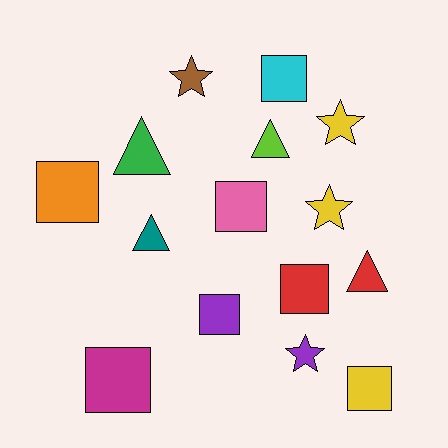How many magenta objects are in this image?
There is 1 magenta object.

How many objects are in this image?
There are 15 objects.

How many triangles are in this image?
There are 4 triangles.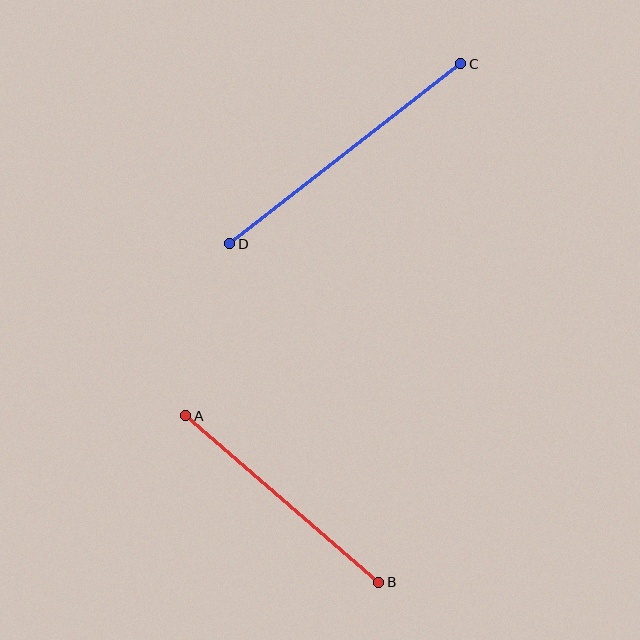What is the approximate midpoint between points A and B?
The midpoint is at approximately (282, 499) pixels.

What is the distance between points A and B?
The distance is approximately 255 pixels.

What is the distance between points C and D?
The distance is approximately 293 pixels.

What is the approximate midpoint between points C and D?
The midpoint is at approximately (345, 154) pixels.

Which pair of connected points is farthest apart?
Points C and D are farthest apart.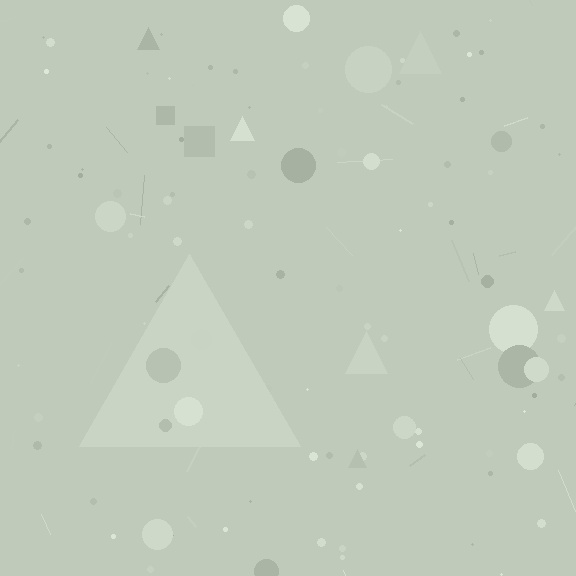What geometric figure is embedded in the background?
A triangle is embedded in the background.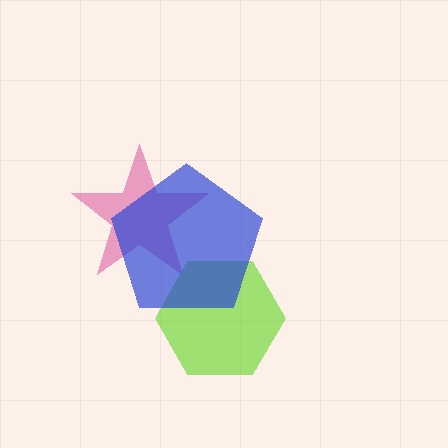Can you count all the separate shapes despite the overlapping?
Yes, there are 3 separate shapes.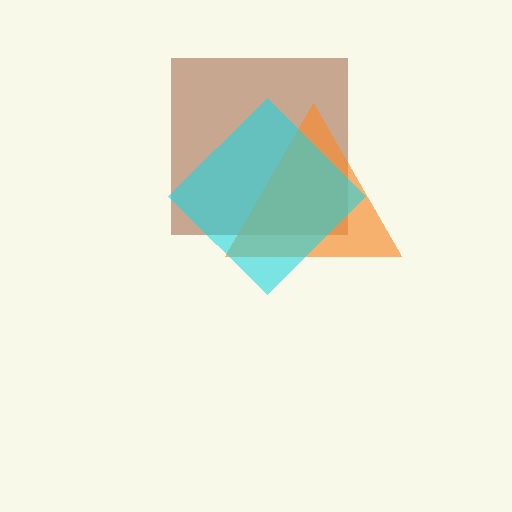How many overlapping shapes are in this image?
There are 3 overlapping shapes in the image.